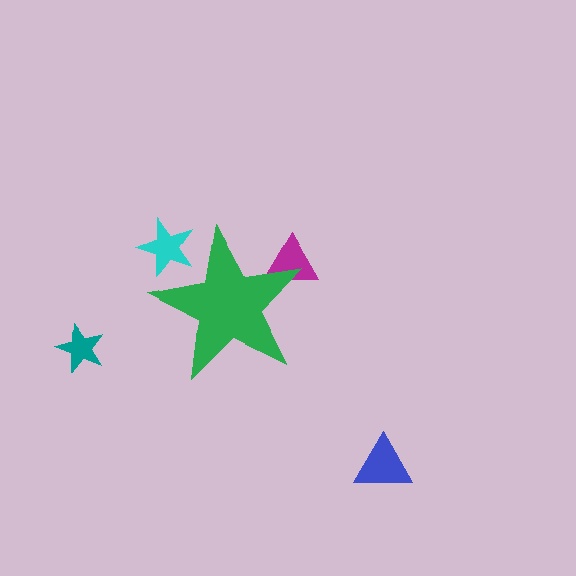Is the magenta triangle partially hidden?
Yes, the magenta triangle is partially hidden behind the green star.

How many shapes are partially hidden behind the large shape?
2 shapes are partially hidden.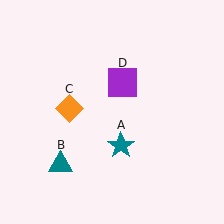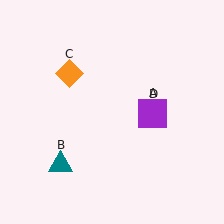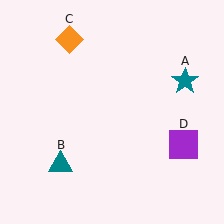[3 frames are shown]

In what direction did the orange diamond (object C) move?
The orange diamond (object C) moved up.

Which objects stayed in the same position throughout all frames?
Teal triangle (object B) remained stationary.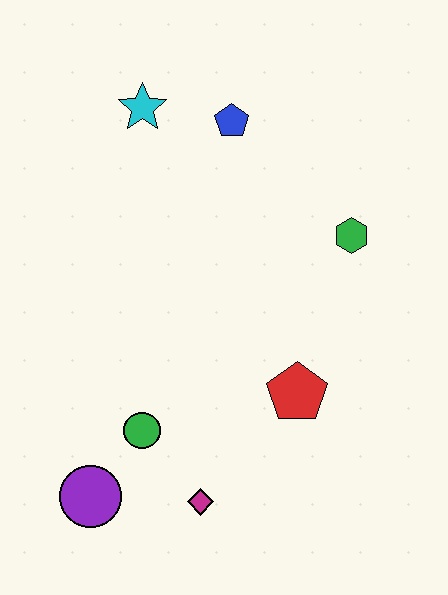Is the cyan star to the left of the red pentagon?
Yes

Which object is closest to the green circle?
The purple circle is closest to the green circle.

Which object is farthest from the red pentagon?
The cyan star is farthest from the red pentagon.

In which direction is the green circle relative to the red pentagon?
The green circle is to the left of the red pentagon.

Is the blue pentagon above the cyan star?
No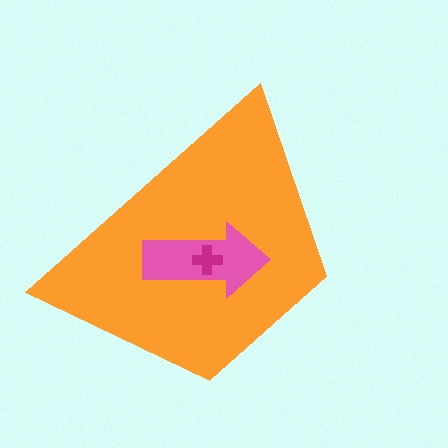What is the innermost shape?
The magenta cross.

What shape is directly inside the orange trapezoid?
The pink arrow.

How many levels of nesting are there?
3.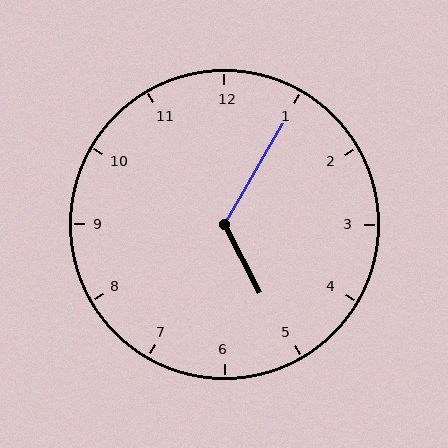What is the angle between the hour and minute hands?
Approximately 122 degrees.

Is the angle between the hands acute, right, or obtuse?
It is obtuse.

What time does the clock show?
5:05.